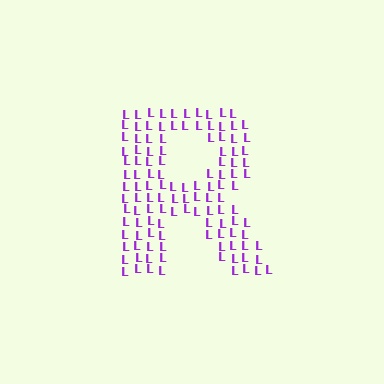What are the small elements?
The small elements are letter L's.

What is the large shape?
The large shape is the letter R.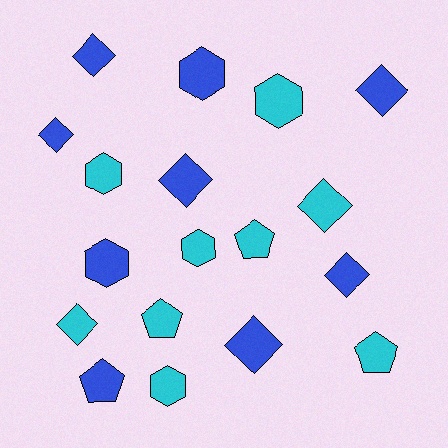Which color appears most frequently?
Cyan, with 9 objects.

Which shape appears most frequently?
Diamond, with 8 objects.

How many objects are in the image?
There are 18 objects.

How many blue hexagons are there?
There are 2 blue hexagons.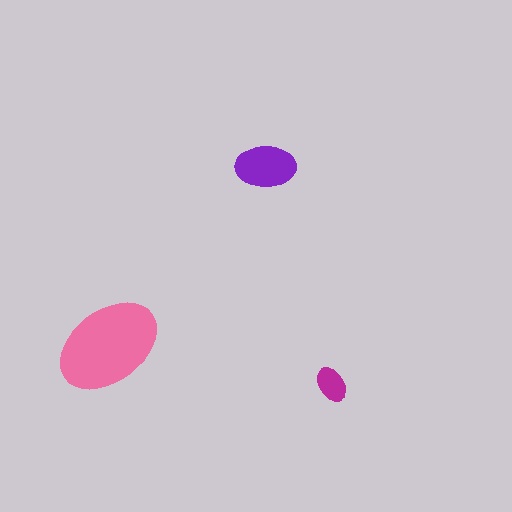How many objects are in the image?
There are 3 objects in the image.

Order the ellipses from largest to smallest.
the pink one, the purple one, the magenta one.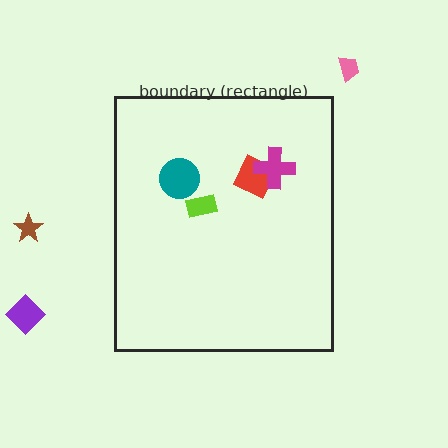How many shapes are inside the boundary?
4 inside, 3 outside.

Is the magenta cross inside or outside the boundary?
Inside.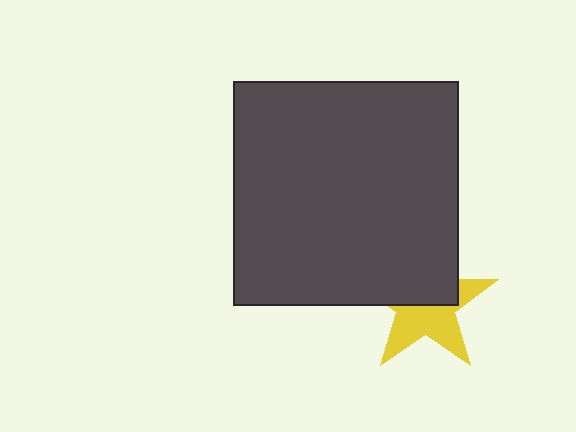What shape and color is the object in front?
The object in front is a dark gray square.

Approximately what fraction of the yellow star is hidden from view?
Roughly 48% of the yellow star is hidden behind the dark gray square.